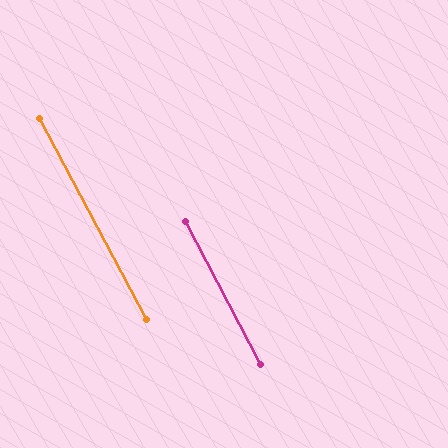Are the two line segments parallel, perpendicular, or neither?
Parallel — their directions differ by only 0.3°.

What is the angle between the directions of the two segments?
Approximately 0 degrees.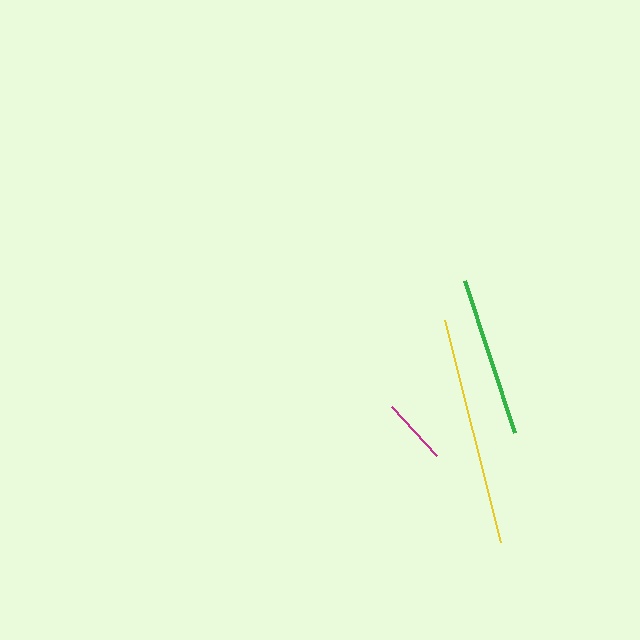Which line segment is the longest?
The yellow line is the longest at approximately 229 pixels.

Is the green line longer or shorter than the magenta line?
The green line is longer than the magenta line.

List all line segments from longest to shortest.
From longest to shortest: yellow, green, magenta.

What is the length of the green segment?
The green segment is approximately 161 pixels long.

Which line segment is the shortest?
The magenta line is the shortest at approximately 67 pixels.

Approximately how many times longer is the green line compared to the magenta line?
The green line is approximately 2.4 times the length of the magenta line.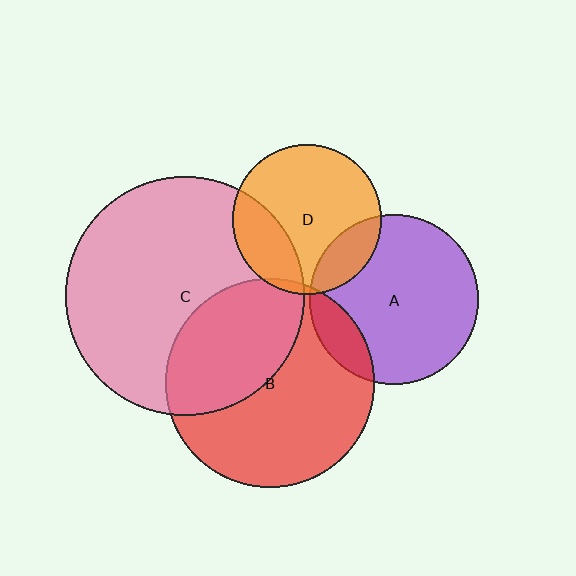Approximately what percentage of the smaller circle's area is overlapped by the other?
Approximately 15%.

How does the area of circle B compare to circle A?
Approximately 1.5 times.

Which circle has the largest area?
Circle C (pink).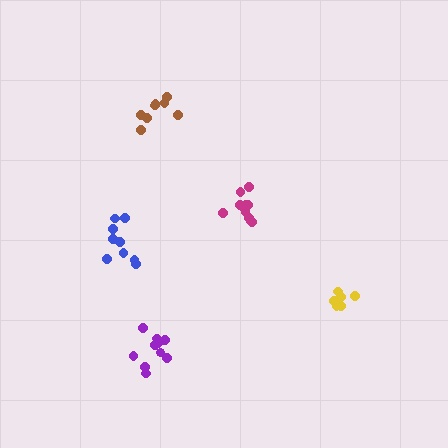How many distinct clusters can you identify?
There are 5 distinct clusters.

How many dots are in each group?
Group 1: 8 dots, Group 2: 10 dots, Group 3: 6 dots, Group 4: 9 dots, Group 5: 11 dots (44 total).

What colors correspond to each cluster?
The clusters are colored: brown, purple, yellow, blue, magenta.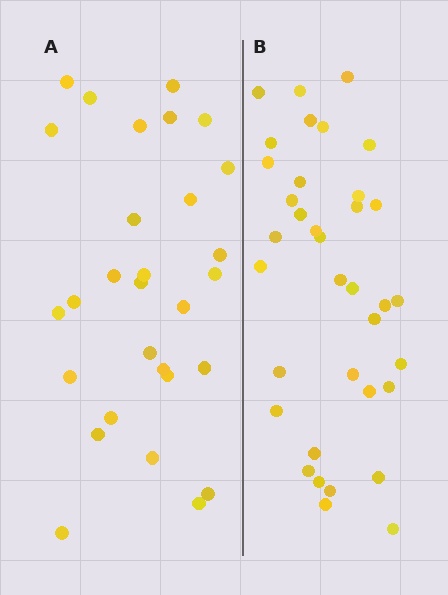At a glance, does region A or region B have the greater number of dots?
Region B (the right region) has more dots.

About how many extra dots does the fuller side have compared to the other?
Region B has roughly 8 or so more dots than region A.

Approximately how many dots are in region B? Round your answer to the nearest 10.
About 40 dots. (The exact count is 36, which rounds to 40.)